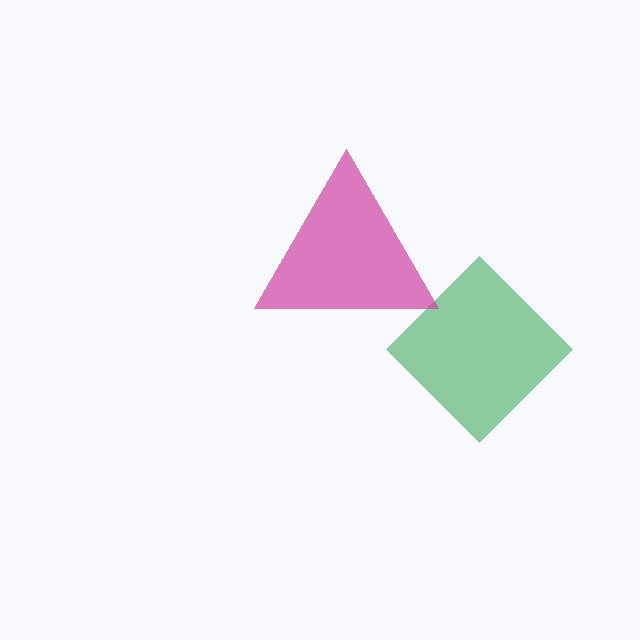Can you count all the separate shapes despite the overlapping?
Yes, there are 2 separate shapes.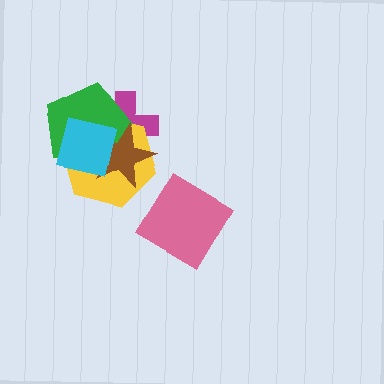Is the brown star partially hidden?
Yes, it is partially covered by another shape.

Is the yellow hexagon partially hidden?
Yes, it is partially covered by another shape.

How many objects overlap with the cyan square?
4 objects overlap with the cyan square.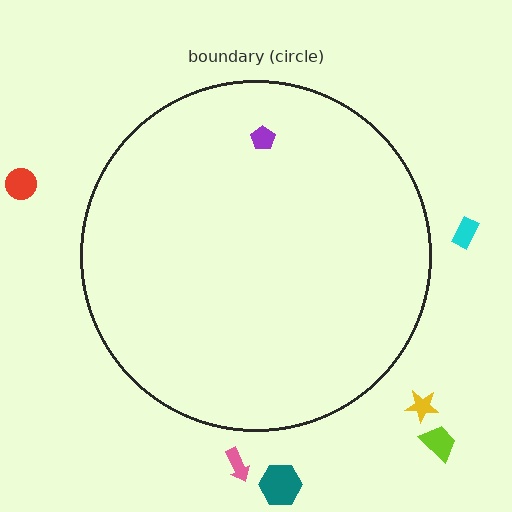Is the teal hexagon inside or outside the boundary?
Outside.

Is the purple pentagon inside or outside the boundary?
Inside.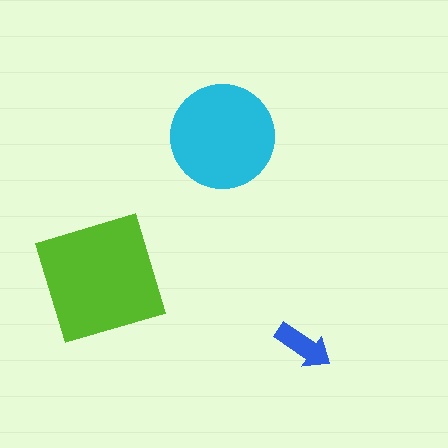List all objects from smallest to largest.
The blue arrow, the cyan circle, the lime square.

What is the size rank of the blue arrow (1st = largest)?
3rd.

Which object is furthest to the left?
The lime square is leftmost.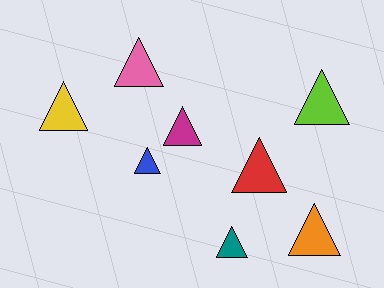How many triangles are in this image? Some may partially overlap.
There are 8 triangles.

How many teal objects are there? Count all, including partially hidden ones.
There is 1 teal object.